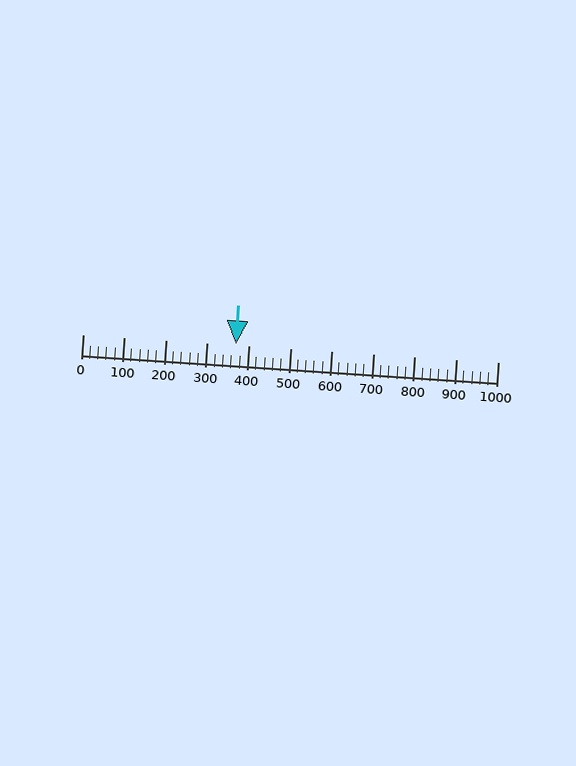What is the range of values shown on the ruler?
The ruler shows values from 0 to 1000.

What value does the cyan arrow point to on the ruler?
The cyan arrow points to approximately 369.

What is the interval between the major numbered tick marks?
The major tick marks are spaced 100 units apart.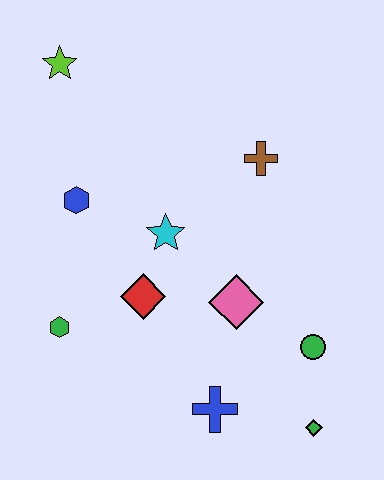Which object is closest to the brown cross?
The cyan star is closest to the brown cross.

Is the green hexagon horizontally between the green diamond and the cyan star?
No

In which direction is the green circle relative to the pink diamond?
The green circle is to the right of the pink diamond.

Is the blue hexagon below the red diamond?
No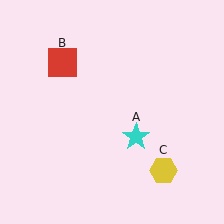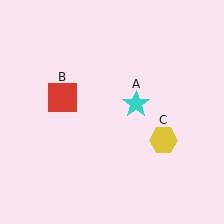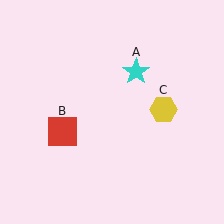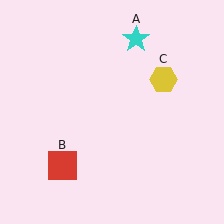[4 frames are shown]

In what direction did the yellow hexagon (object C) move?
The yellow hexagon (object C) moved up.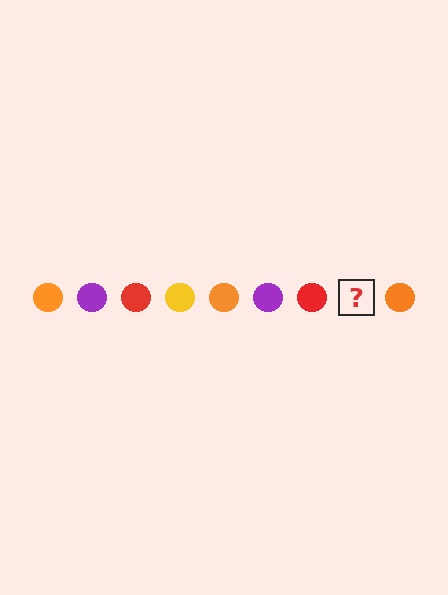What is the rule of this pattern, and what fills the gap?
The rule is that the pattern cycles through orange, purple, red, yellow circles. The gap should be filled with a yellow circle.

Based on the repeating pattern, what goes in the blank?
The blank should be a yellow circle.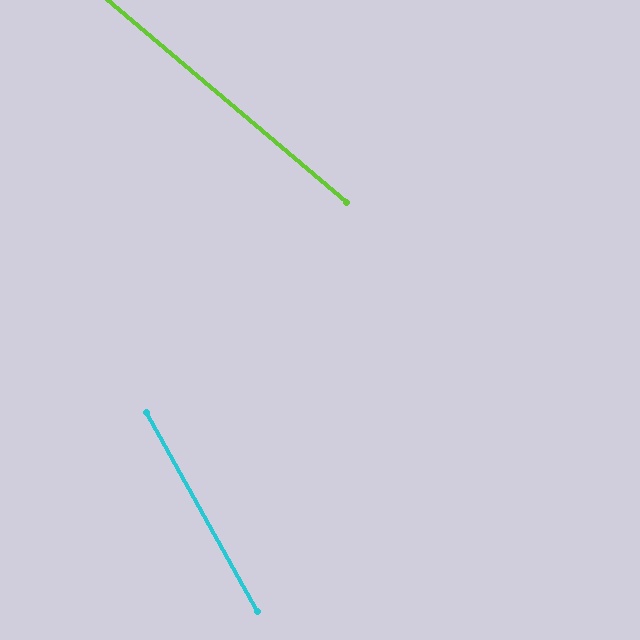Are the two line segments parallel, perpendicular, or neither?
Neither parallel nor perpendicular — they differ by about 21°.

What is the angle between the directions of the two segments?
Approximately 21 degrees.